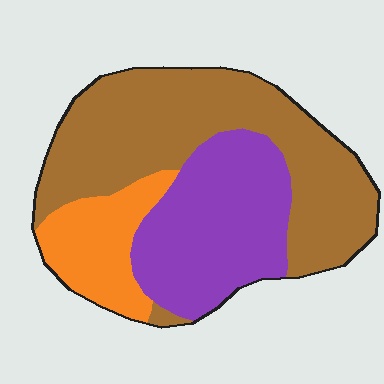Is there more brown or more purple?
Brown.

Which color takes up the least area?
Orange, at roughly 15%.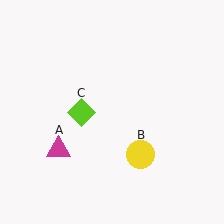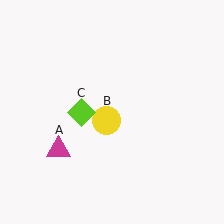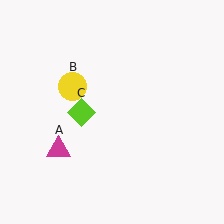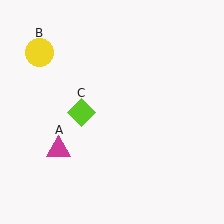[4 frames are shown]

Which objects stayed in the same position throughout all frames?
Magenta triangle (object A) and lime diamond (object C) remained stationary.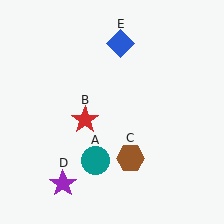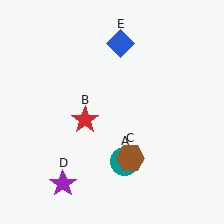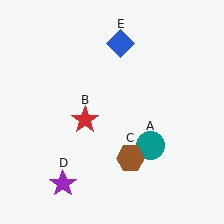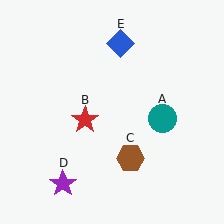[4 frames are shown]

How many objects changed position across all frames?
1 object changed position: teal circle (object A).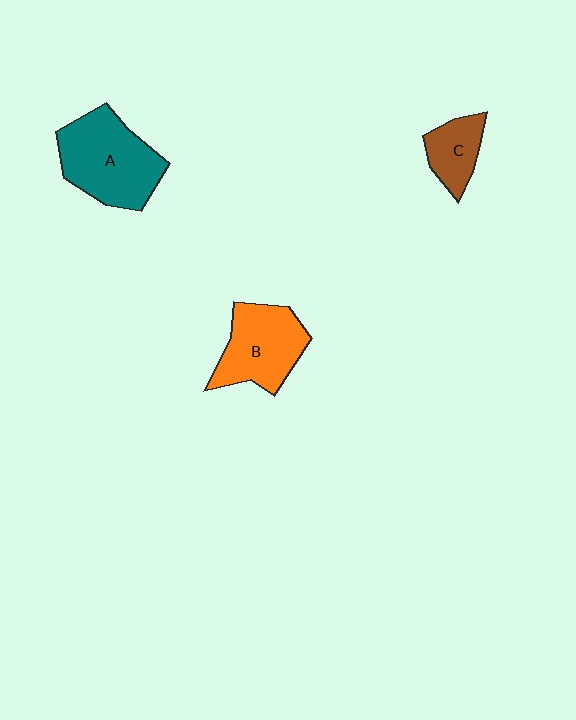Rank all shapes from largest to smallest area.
From largest to smallest: A (teal), B (orange), C (brown).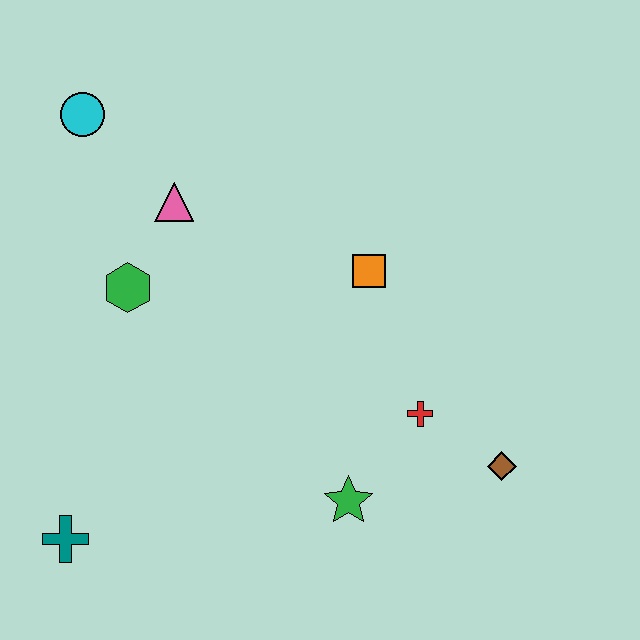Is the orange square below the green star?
No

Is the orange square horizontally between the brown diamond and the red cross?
No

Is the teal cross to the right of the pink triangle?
No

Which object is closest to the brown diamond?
The red cross is closest to the brown diamond.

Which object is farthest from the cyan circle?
The brown diamond is farthest from the cyan circle.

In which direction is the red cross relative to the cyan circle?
The red cross is to the right of the cyan circle.